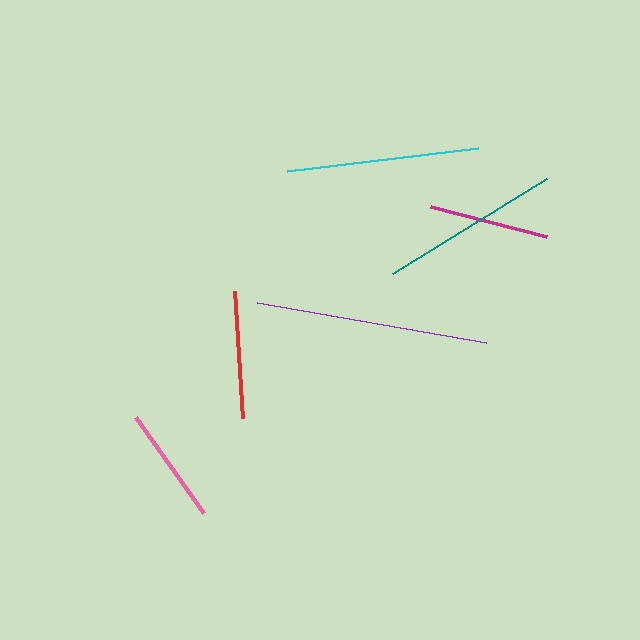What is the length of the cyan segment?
The cyan segment is approximately 192 pixels long.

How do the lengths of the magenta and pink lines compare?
The magenta and pink lines are approximately the same length.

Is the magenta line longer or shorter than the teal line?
The teal line is longer than the magenta line.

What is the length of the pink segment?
The pink segment is approximately 117 pixels long.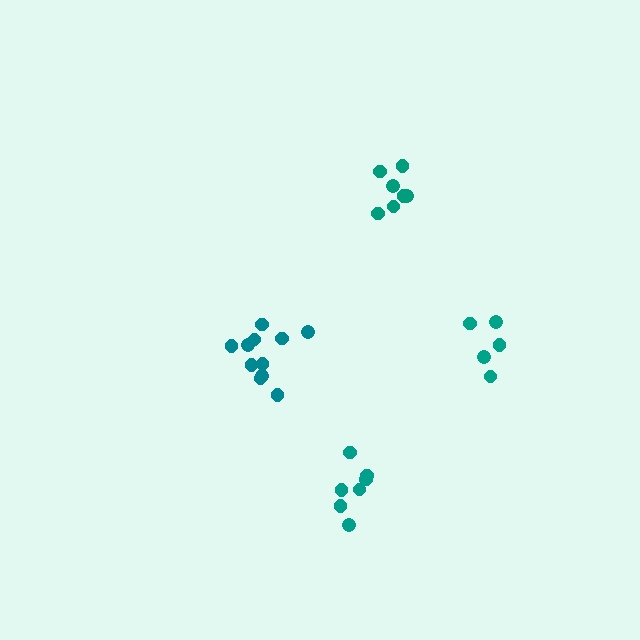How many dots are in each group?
Group 1: 7 dots, Group 2: 11 dots, Group 3: 8 dots, Group 4: 5 dots (31 total).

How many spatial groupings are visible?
There are 4 spatial groupings.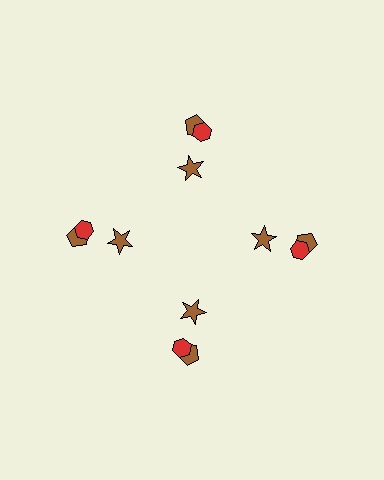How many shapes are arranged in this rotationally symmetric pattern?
There are 12 shapes, arranged in 4 groups of 3.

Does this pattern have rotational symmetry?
Yes, this pattern has 4-fold rotational symmetry. It looks the same after rotating 90 degrees around the center.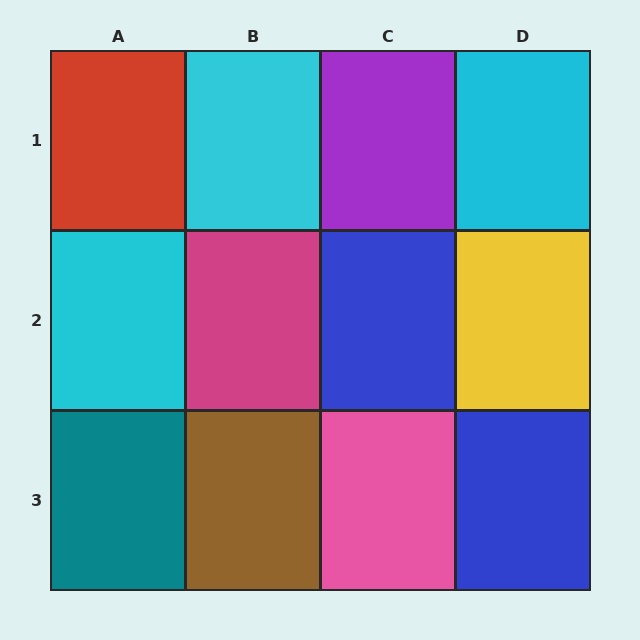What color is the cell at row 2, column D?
Yellow.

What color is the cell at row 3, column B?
Brown.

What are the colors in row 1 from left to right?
Red, cyan, purple, cyan.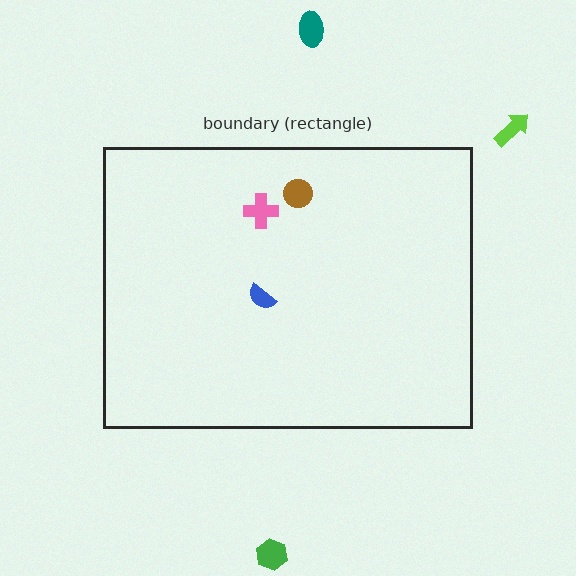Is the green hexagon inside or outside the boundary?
Outside.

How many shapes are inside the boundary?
3 inside, 3 outside.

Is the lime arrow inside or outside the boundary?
Outside.